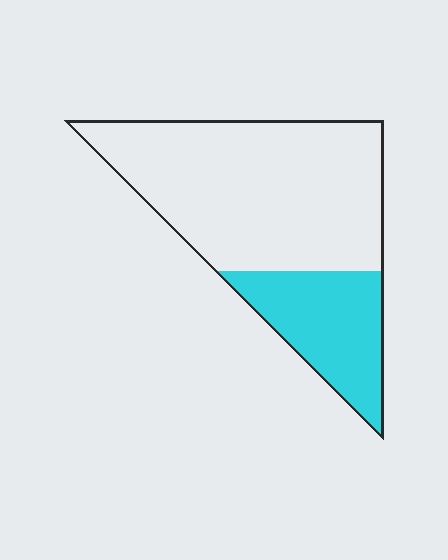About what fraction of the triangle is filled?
About one quarter (1/4).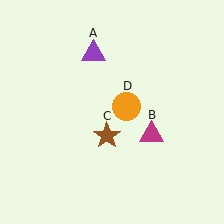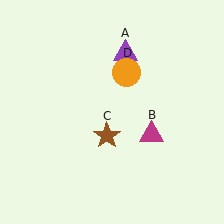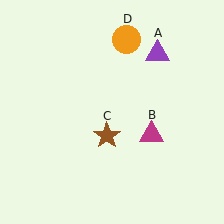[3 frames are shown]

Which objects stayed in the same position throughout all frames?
Magenta triangle (object B) and brown star (object C) remained stationary.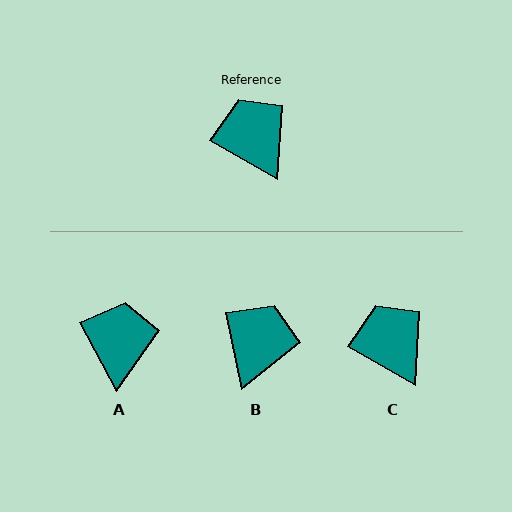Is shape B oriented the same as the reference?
No, it is off by about 48 degrees.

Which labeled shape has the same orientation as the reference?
C.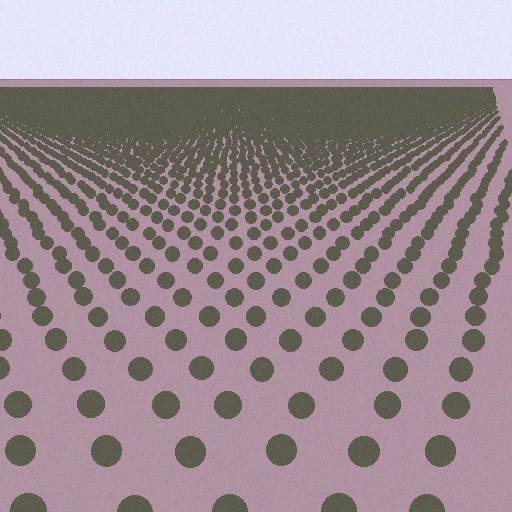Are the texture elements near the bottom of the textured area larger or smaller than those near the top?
Larger. Near the bottom, elements are closer to the viewer and appear at a bigger on-screen size.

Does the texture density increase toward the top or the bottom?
Density increases toward the top.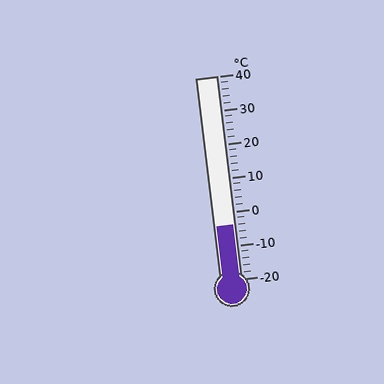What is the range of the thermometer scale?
The thermometer scale ranges from -20°C to 40°C.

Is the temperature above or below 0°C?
The temperature is below 0°C.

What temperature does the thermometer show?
The thermometer shows approximately -4°C.